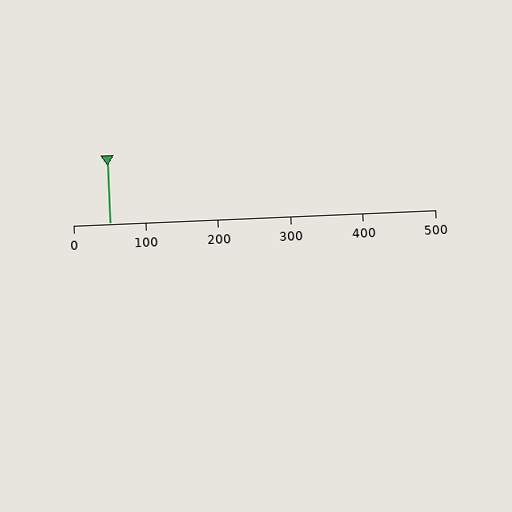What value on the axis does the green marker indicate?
The marker indicates approximately 50.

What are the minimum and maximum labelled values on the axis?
The axis runs from 0 to 500.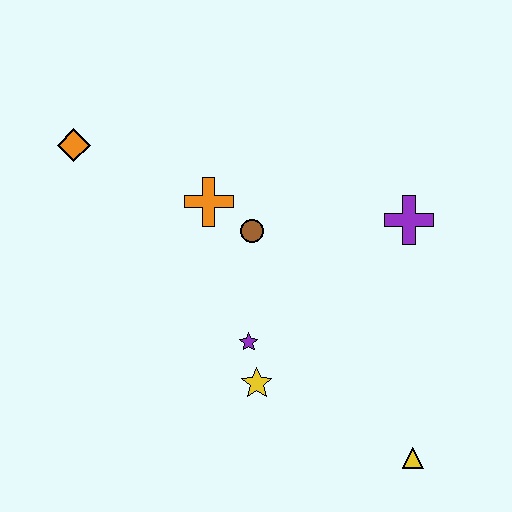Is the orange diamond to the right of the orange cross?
No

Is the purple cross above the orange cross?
No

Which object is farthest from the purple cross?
The orange diamond is farthest from the purple cross.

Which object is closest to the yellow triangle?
The yellow star is closest to the yellow triangle.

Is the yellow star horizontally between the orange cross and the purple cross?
Yes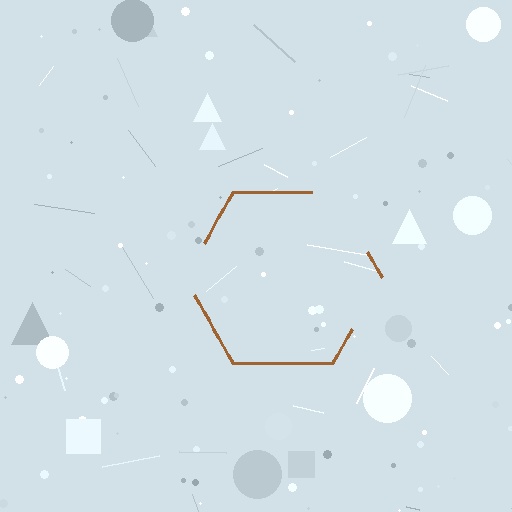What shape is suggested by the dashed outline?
The dashed outline suggests a hexagon.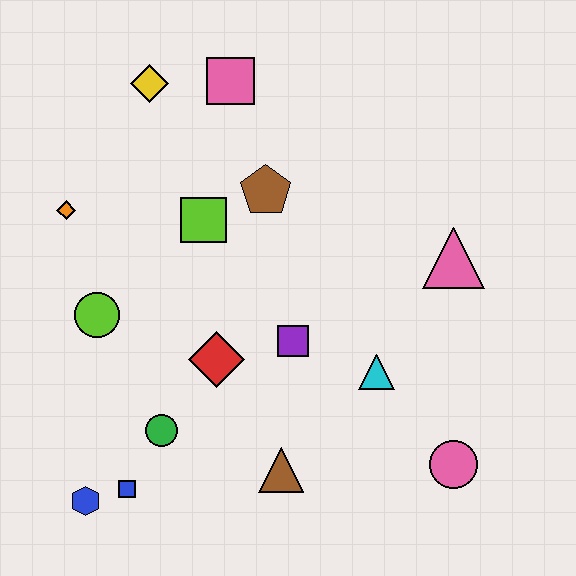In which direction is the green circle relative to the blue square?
The green circle is above the blue square.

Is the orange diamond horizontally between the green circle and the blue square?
No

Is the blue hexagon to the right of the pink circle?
No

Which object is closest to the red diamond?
The purple square is closest to the red diamond.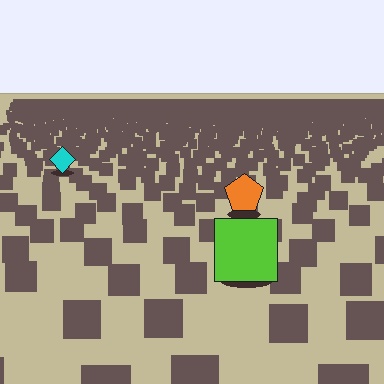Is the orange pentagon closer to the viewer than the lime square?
No. The lime square is closer — you can tell from the texture gradient: the ground texture is coarser near it.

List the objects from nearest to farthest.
From nearest to farthest: the lime square, the orange pentagon, the cyan diamond.